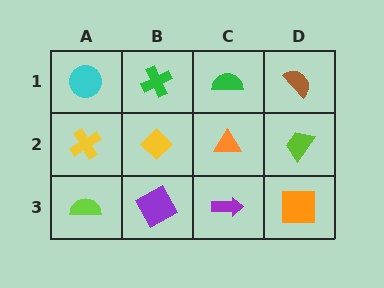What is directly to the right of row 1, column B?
A green semicircle.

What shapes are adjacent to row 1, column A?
A yellow cross (row 2, column A), a green cross (row 1, column B).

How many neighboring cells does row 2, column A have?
3.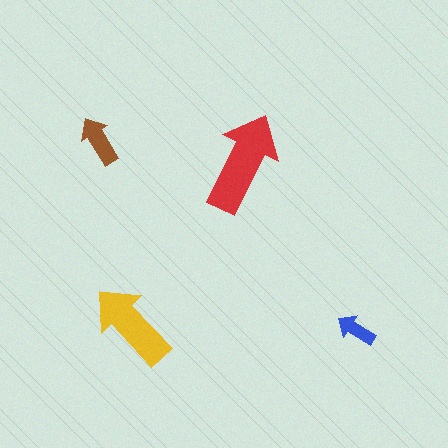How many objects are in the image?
There are 4 objects in the image.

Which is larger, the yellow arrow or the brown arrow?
The yellow one.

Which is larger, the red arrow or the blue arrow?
The red one.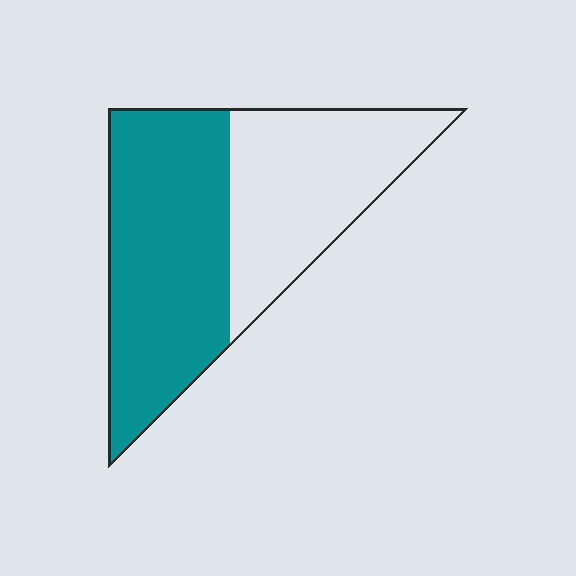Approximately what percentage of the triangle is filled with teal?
Approximately 55%.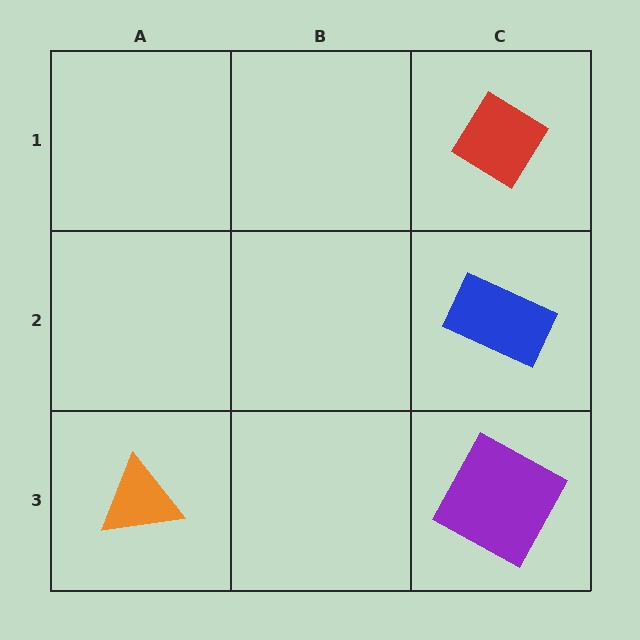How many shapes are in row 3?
2 shapes.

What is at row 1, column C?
A red diamond.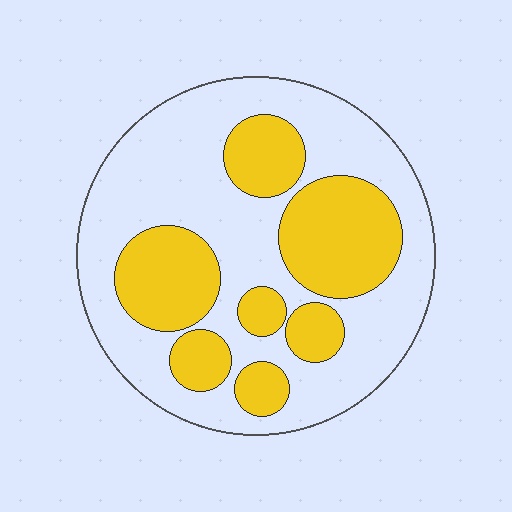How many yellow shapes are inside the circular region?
7.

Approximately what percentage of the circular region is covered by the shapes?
Approximately 35%.